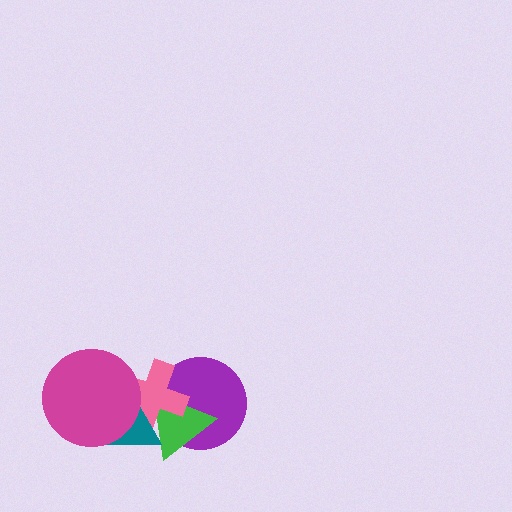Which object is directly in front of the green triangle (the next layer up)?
The pink cross is directly in front of the green triangle.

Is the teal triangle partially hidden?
Yes, it is partially covered by another shape.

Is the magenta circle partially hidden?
No, no other shape covers it.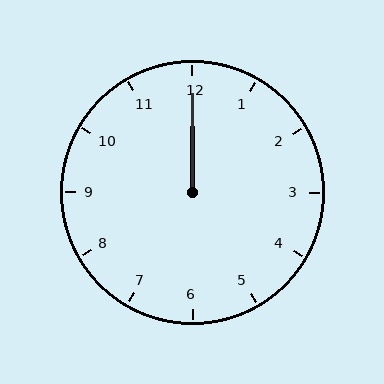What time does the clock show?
12:00.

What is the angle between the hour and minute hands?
Approximately 0 degrees.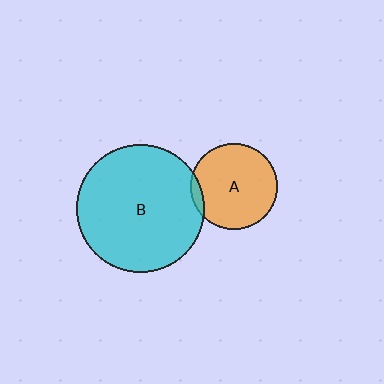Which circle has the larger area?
Circle B (cyan).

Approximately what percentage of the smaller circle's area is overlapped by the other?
Approximately 5%.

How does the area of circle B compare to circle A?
Approximately 2.2 times.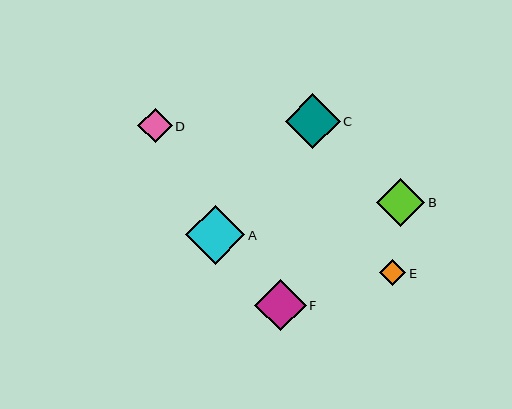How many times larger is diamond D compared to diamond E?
Diamond D is approximately 1.3 times the size of diamond E.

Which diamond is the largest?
Diamond A is the largest with a size of approximately 59 pixels.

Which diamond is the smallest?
Diamond E is the smallest with a size of approximately 26 pixels.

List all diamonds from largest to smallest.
From largest to smallest: A, C, F, B, D, E.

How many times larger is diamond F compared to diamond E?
Diamond F is approximately 2.0 times the size of diamond E.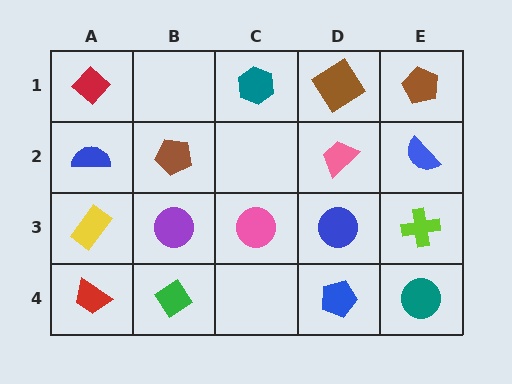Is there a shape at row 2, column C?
No, that cell is empty.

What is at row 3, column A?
A yellow rectangle.